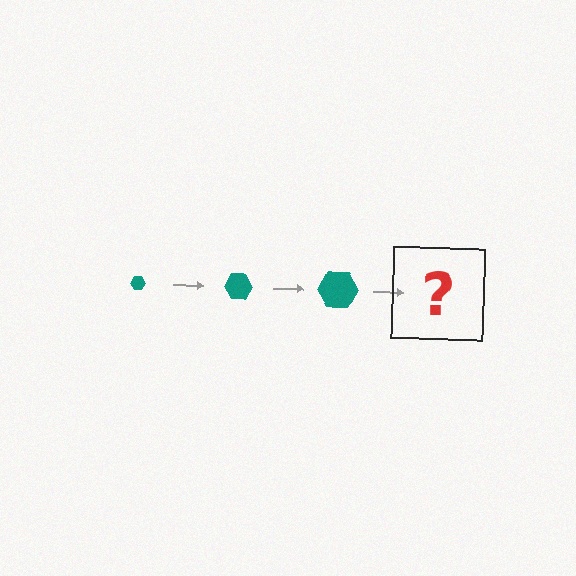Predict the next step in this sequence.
The next step is a teal hexagon, larger than the previous one.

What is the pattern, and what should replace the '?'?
The pattern is that the hexagon gets progressively larger each step. The '?' should be a teal hexagon, larger than the previous one.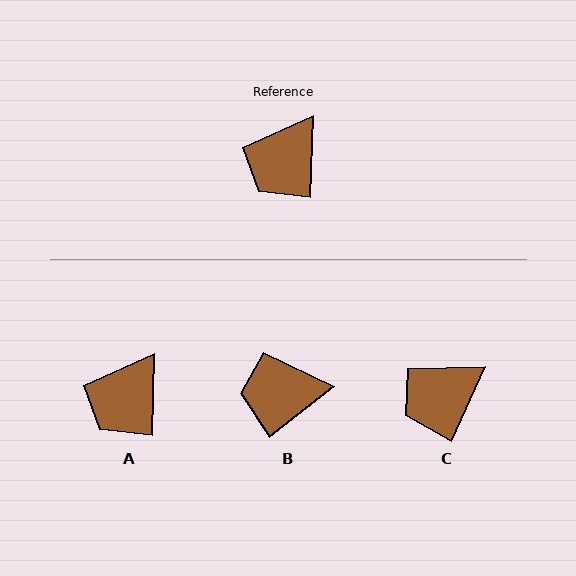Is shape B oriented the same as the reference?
No, it is off by about 50 degrees.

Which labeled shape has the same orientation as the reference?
A.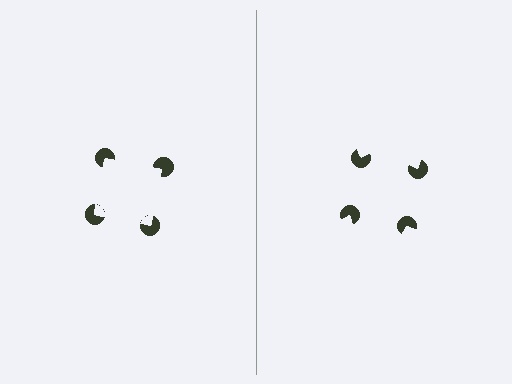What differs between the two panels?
The pac-man discs are positioned identically on both sides; only the wedge orientations differ. On the left they align to a square; on the right they are misaligned.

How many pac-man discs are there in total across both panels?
8 — 4 on each side.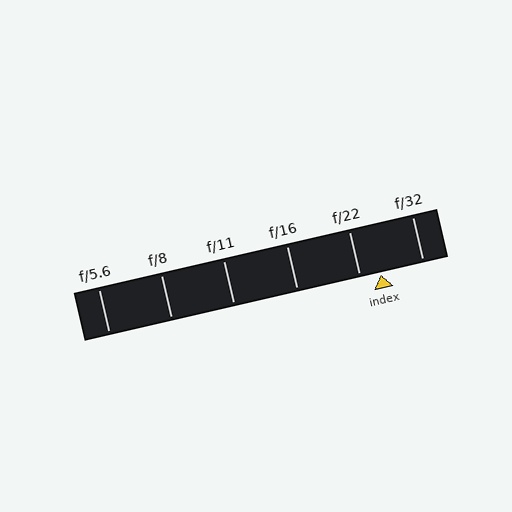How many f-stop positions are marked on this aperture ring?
There are 6 f-stop positions marked.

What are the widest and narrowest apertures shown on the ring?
The widest aperture shown is f/5.6 and the narrowest is f/32.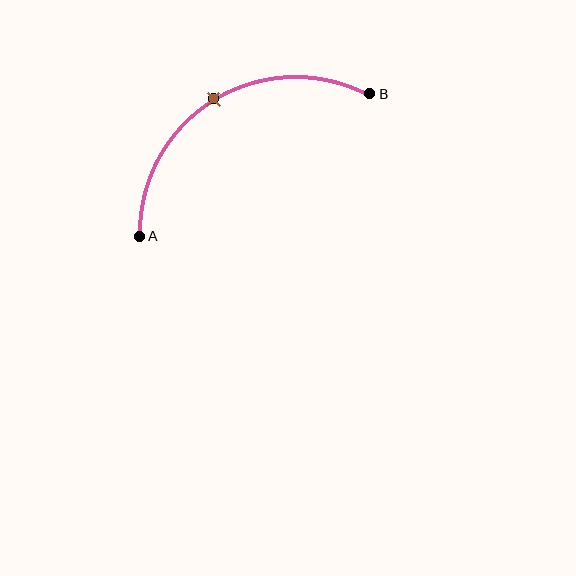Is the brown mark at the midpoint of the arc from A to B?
Yes. The brown mark lies on the arc at equal arc-length from both A and B — it is the arc midpoint.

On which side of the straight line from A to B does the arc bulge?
The arc bulges above the straight line connecting A and B.